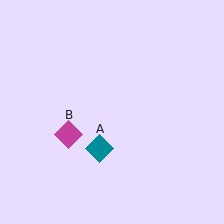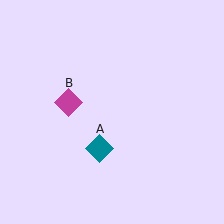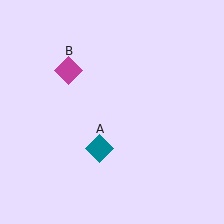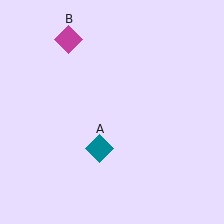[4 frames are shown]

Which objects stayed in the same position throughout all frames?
Teal diamond (object A) remained stationary.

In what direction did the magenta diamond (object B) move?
The magenta diamond (object B) moved up.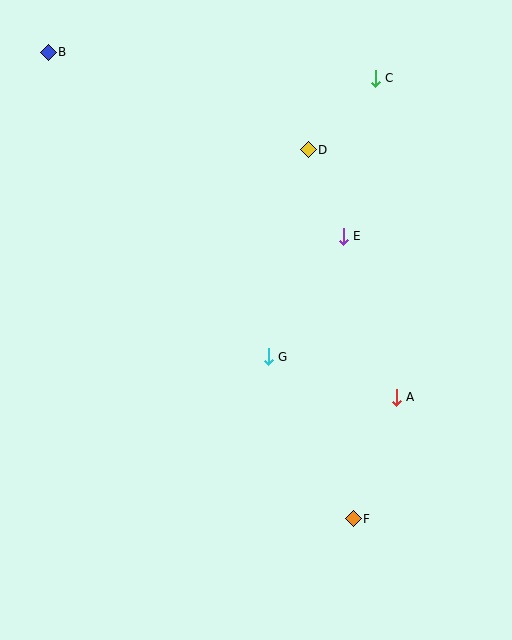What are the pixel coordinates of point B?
Point B is at (48, 52).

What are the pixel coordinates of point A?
Point A is at (396, 397).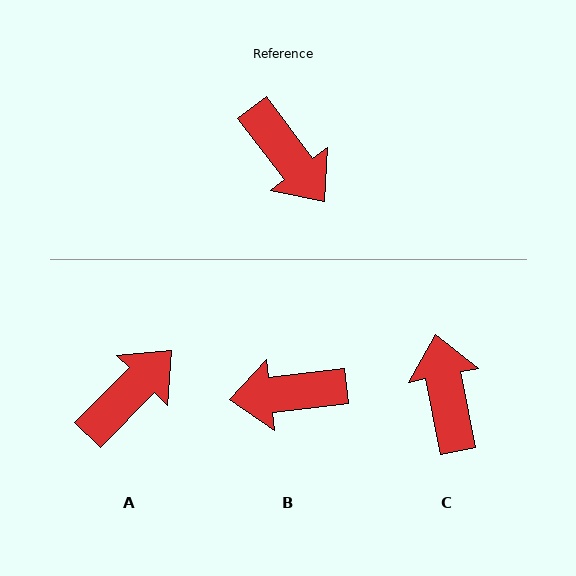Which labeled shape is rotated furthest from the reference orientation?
C, about 154 degrees away.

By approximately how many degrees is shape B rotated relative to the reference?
Approximately 121 degrees clockwise.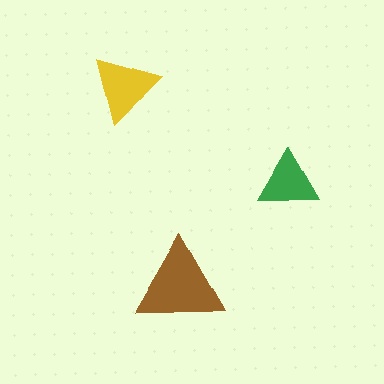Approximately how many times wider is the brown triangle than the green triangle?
About 1.5 times wider.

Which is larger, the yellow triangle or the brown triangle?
The brown one.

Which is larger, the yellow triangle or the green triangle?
The yellow one.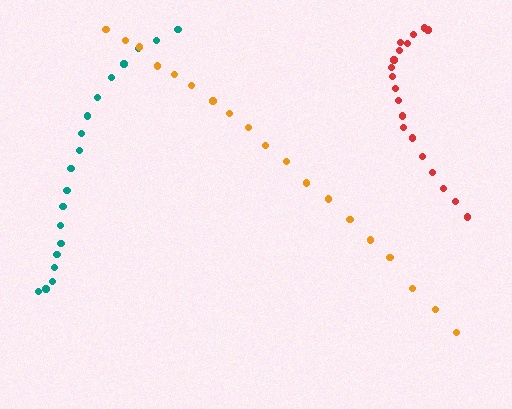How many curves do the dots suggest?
There are 3 distinct paths.